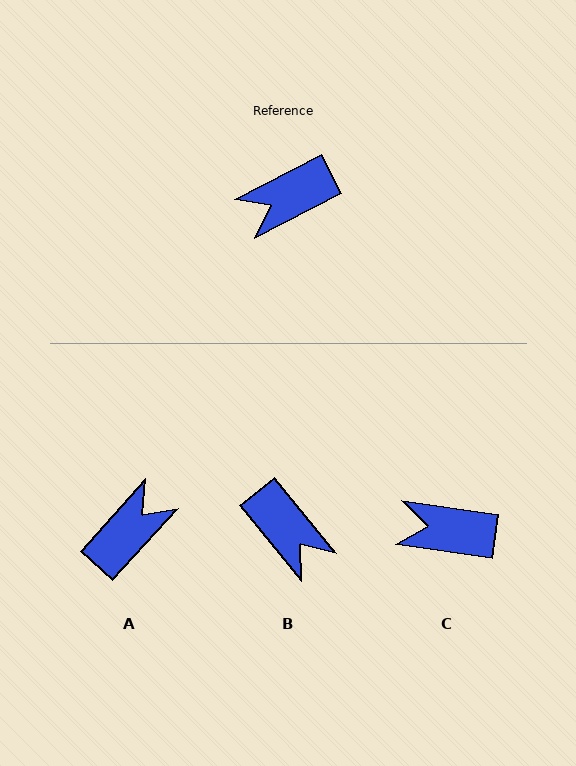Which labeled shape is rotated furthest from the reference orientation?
A, about 160 degrees away.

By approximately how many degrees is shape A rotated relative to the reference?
Approximately 160 degrees clockwise.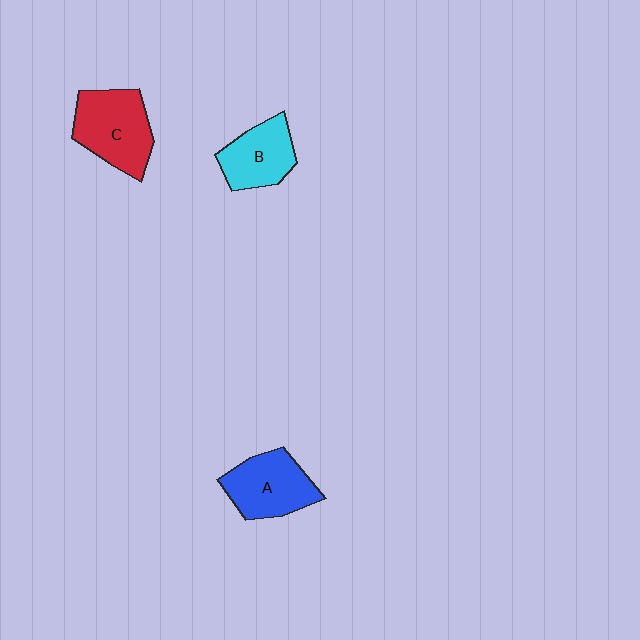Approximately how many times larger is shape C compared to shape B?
Approximately 1.3 times.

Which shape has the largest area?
Shape C (red).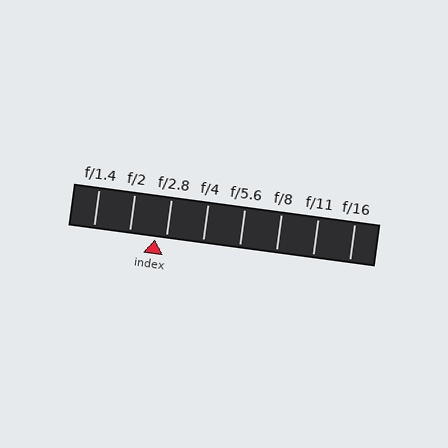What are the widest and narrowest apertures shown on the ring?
The widest aperture shown is f/1.4 and the narrowest is f/16.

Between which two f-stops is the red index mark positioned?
The index mark is between f/2 and f/2.8.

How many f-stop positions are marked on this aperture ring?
There are 8 f-stop positions marked.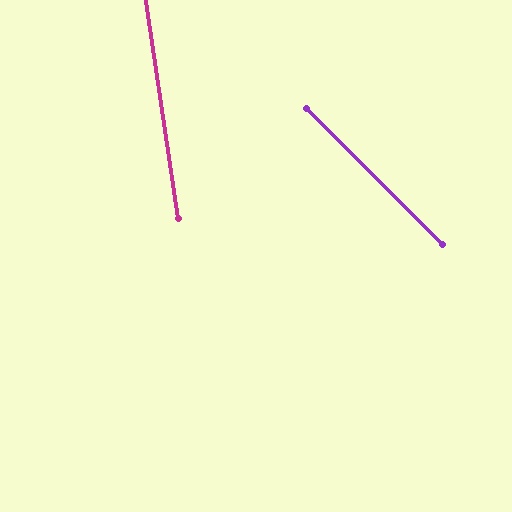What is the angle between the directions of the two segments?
Approximately 36 degrees.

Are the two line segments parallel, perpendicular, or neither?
Neither parallel nor perpendicular — they differ by about 36°.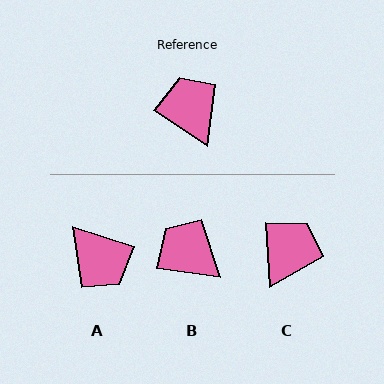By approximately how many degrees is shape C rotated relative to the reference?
Approximately 53 degrees clockwise.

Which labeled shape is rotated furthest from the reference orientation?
A, about 164 degrees away.